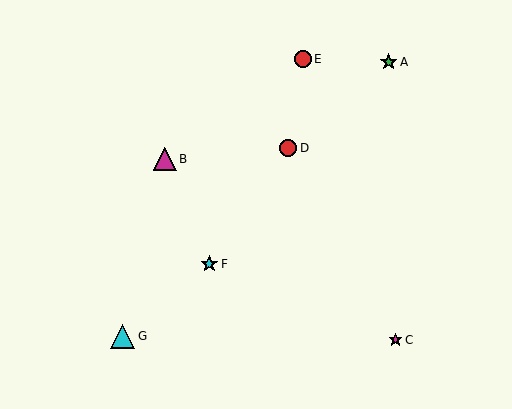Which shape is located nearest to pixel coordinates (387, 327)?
The magenta star (labeled C) at (395, 340) is nearest to that location.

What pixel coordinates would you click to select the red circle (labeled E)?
Click at (303, 59) to select the red circle E.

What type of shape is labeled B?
Shape B is a magenta triangle.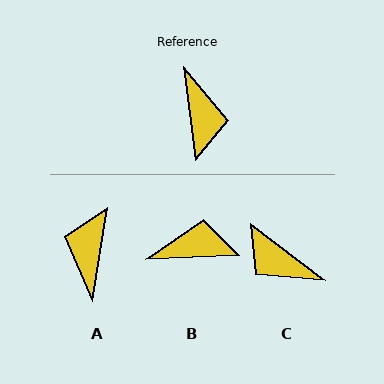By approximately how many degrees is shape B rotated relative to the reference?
Approximately 85 degrees counter-clockwise.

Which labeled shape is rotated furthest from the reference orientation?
A, about 164 degrees away.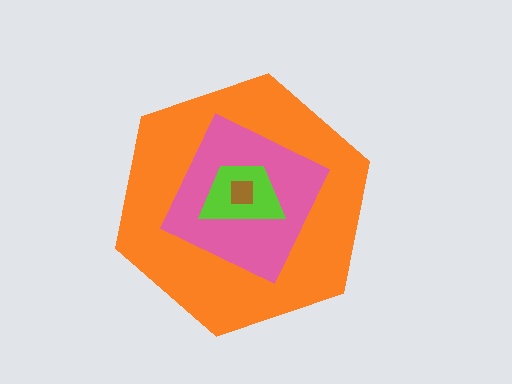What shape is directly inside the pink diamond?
The lime trapezoid.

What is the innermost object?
The brown square.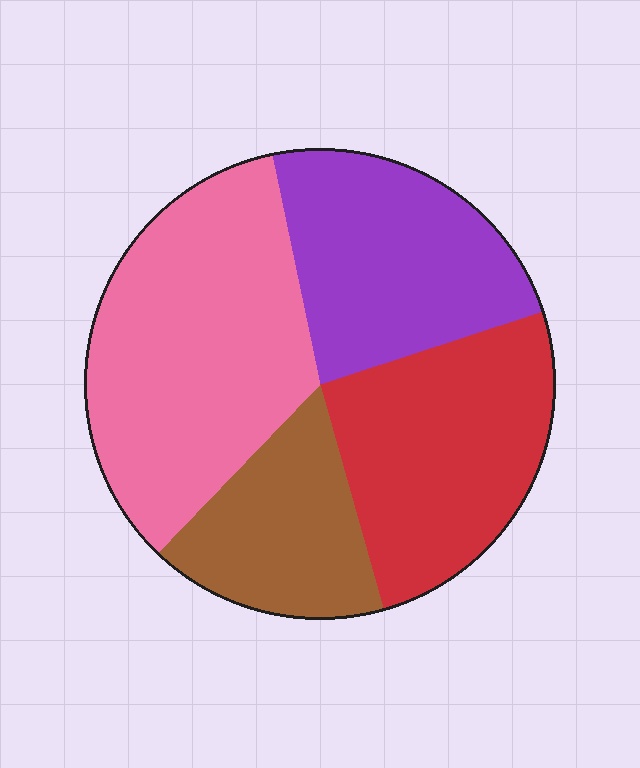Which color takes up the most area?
Pink, at roughly 35%.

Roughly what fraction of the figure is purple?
Purple covers about 25% of the figure.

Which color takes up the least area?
Brown, at roughly 15%.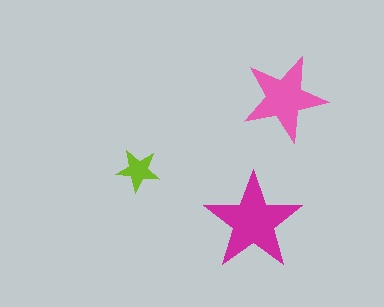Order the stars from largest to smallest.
the magenta one, the pink one, the lime one.